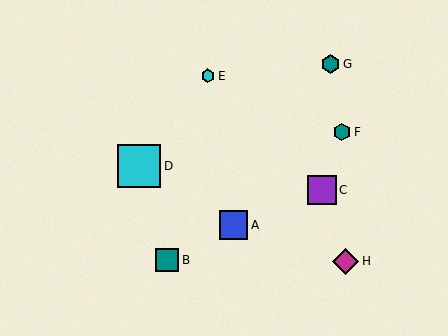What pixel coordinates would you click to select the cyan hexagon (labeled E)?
Click at (208, 76) to select the cyan hexagon E.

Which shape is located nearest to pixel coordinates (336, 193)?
The purple square (labeled C) at (322, 190) is nearest to that location.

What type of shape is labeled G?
Shape G is a teal hexagon.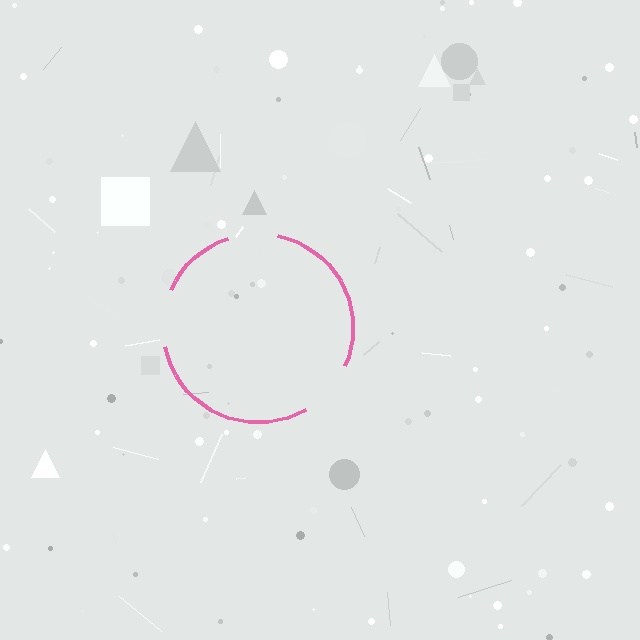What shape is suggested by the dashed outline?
The dashed outline suggests a circle.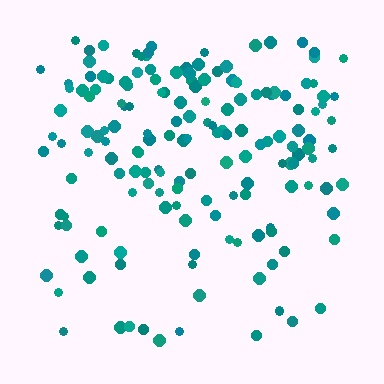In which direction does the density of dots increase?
From bottom to top, with the top side densest.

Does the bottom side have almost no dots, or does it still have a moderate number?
Still a moderate number, just noticeably fewer than the top.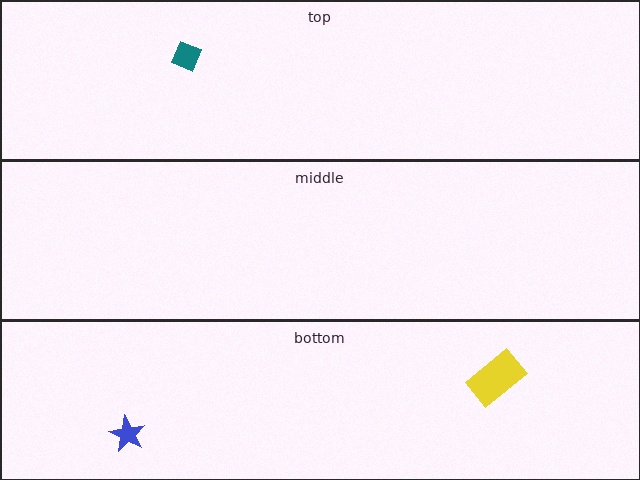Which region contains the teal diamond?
The top region.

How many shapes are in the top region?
1.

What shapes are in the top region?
The teal diamond.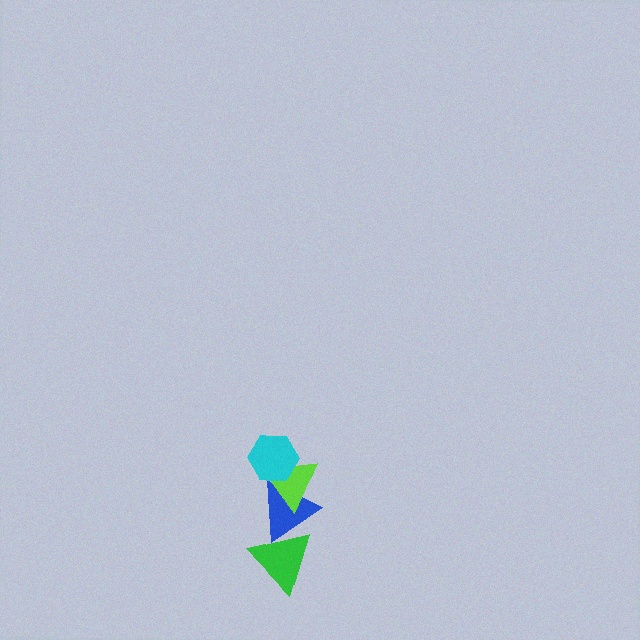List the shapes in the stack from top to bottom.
From top to bottom: the cyan hexagon, the lime triangle, the blue triangle, the green triangle.